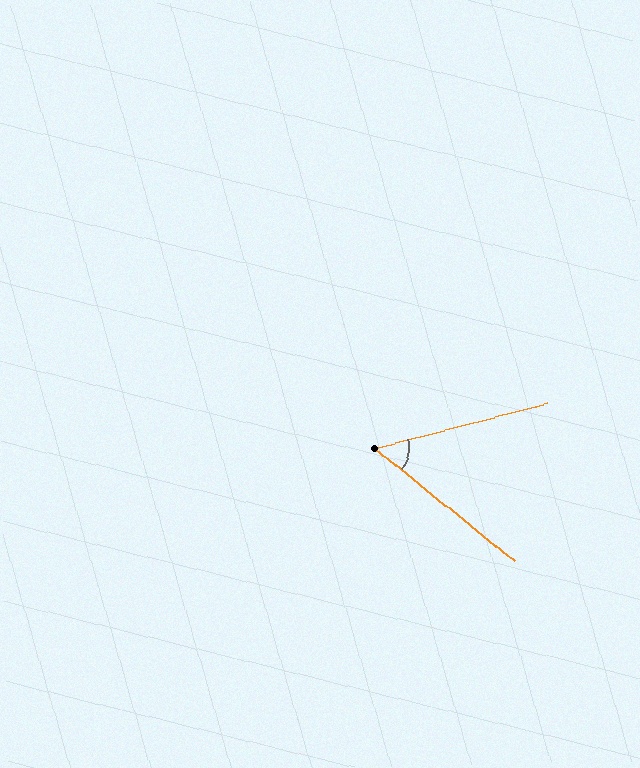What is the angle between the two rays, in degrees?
Approximately 54 degrees.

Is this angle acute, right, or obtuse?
It is acute.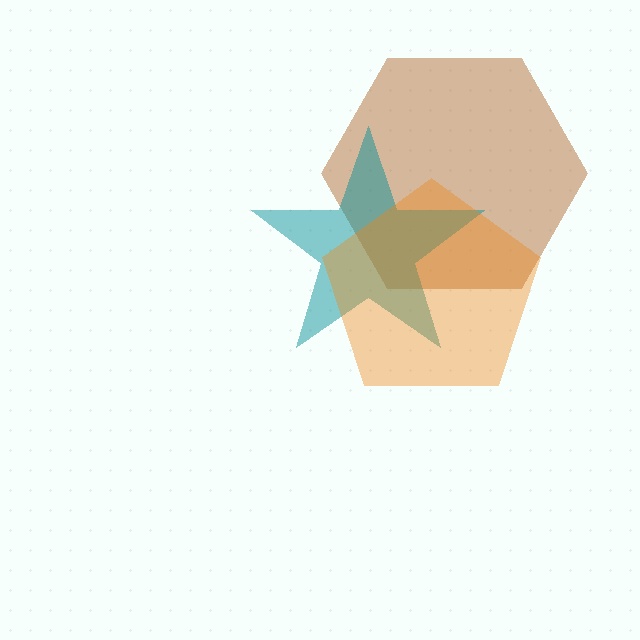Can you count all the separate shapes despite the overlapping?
Yes, there are 3 separate shapes.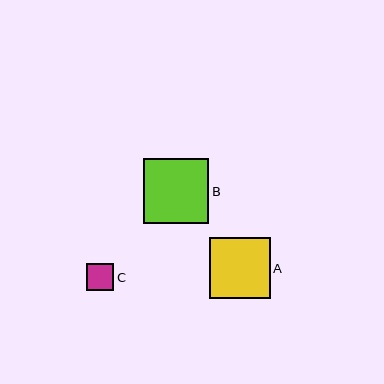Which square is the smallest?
Square C is the smallest with a size of approximately 27 pixels.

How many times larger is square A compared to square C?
Square A is approximately 2.3 times the size of square C.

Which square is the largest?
Square B is the largest with a size of approximately 66 pixels.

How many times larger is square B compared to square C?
Square B is approximately 2.4 times the size of square C.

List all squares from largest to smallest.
From largest to smallest: B, A, C.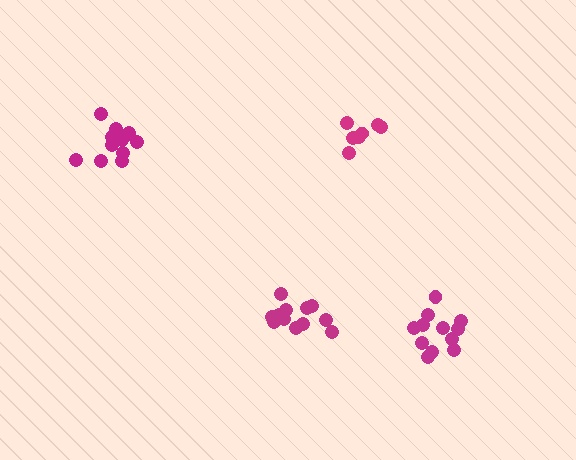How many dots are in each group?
Group 1: 12 dots, Group 2: 12 dots, Group 3: 13 dots, Group 4: 7 dots (44 total).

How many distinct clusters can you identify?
There are 4 distinct clusters.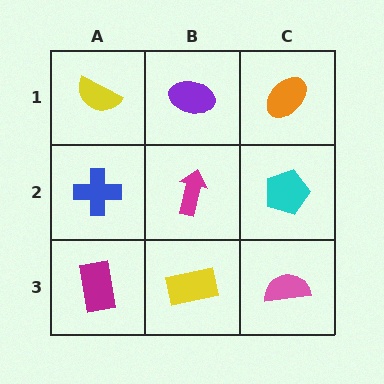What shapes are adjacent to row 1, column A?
A blue cross (row 2, column A), a purple ellipse (row 1, column B).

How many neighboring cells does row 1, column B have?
3.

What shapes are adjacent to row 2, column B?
A purple ellipse (row 1, column B), a yellow rectangle (row 3, column B), a blue cross (row 2, column A), a cyan pentagon (row 2, column C).